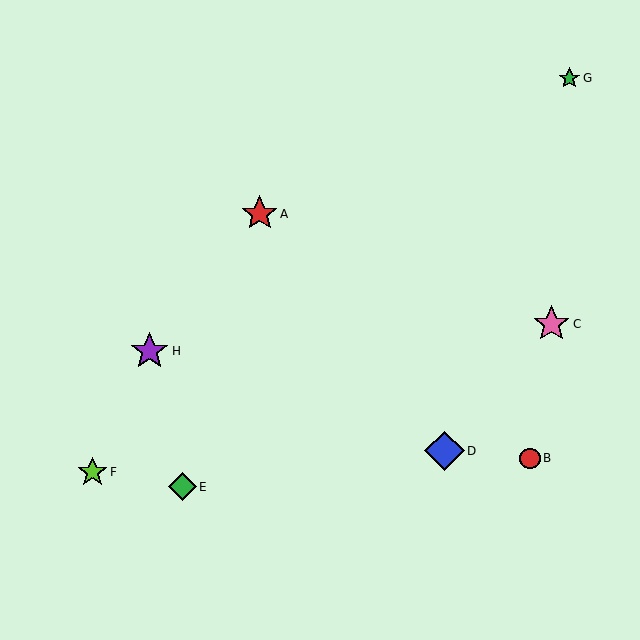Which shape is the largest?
The blue diamond (labeled D) is the largest.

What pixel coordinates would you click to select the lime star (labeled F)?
Click at (93, 472) to select the lime star F.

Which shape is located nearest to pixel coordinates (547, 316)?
The pink star (labeled C) at (552, 324) is nearest to that location.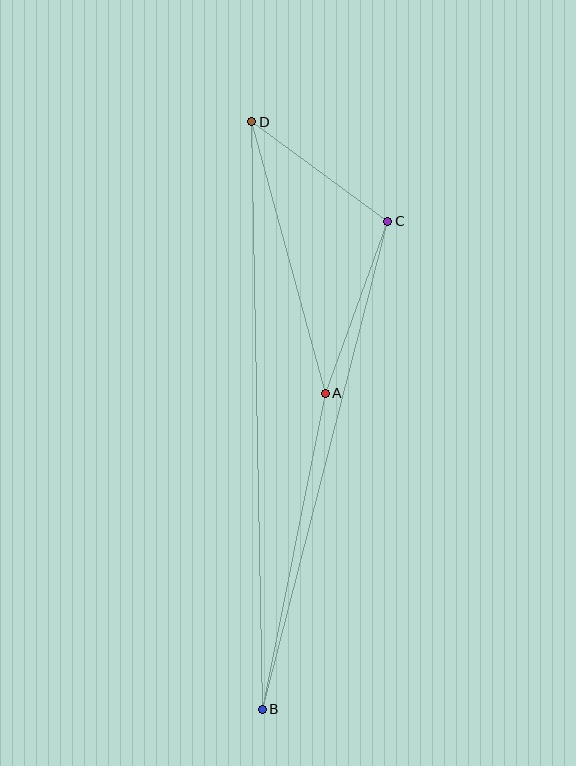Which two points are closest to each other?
Points C and D are closest to each other.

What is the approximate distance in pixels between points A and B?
The distance between A and B is approximately 322 pixels.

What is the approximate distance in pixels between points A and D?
The distance between A and D is approximately 281 pixels.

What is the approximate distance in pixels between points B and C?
The distance between B and C is approximately 504 pixels.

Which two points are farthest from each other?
Points B and D are farthest from each other.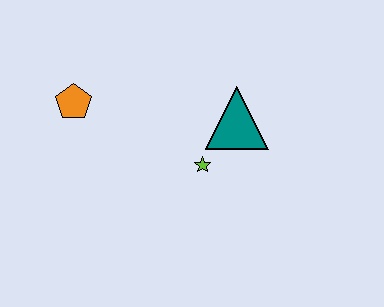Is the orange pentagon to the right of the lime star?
No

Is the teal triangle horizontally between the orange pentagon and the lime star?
No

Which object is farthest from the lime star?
The orange pentagon is farthest from the lime star.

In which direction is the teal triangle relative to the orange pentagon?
The teal triangle is to the right of the orange pentagon.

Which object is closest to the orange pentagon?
The lime star is closest to the orange pentagon.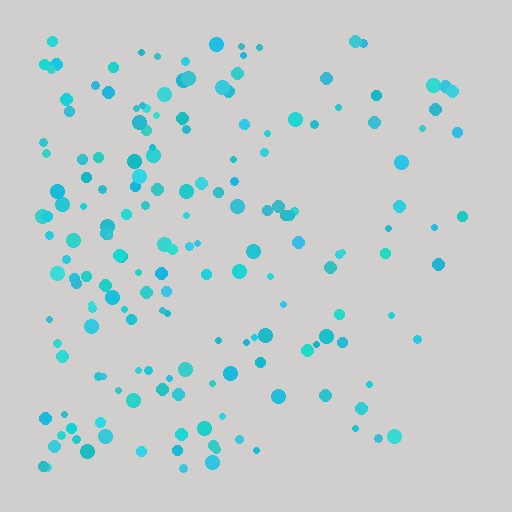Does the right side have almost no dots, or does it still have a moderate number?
Still a moderate number, just noticeably fewer than the left.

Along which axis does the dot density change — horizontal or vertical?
Horizontal.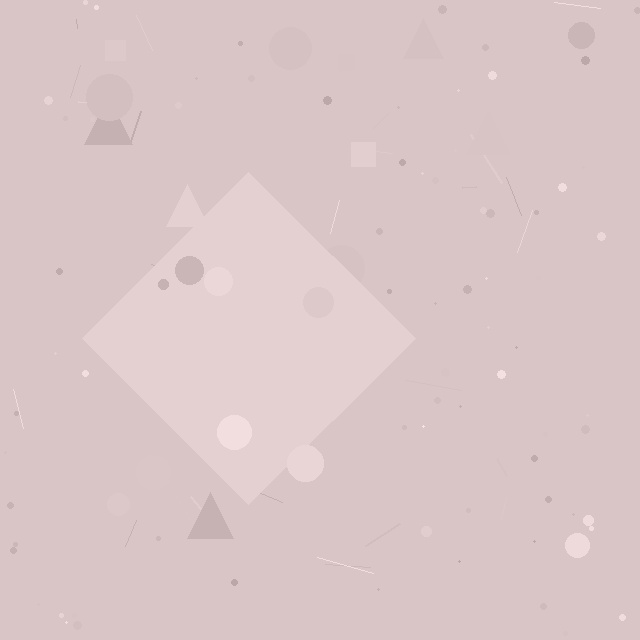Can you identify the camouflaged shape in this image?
The camouflaged shape is a diamond.